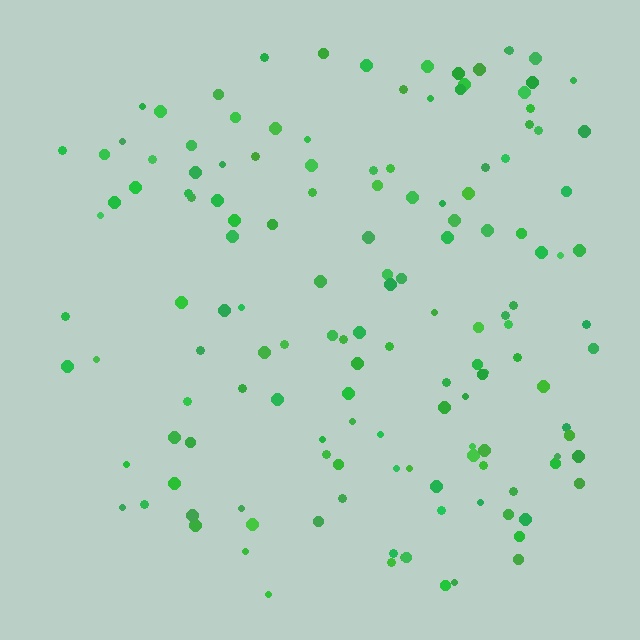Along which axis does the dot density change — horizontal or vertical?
Horizontal.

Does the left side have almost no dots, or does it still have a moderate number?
Still a moderate number, just noticeably fewer than the right.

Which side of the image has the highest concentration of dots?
The right.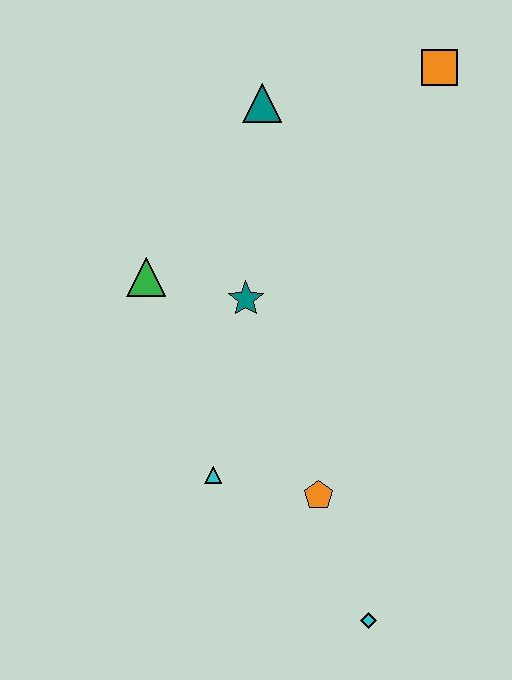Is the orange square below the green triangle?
No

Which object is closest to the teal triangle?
The orange square is closest to the teal triangle.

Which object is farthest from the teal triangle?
The cyan diamond is farthest from the teal triangle.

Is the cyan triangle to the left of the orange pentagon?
Yes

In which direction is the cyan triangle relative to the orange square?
The cyan triangle is below the orange square.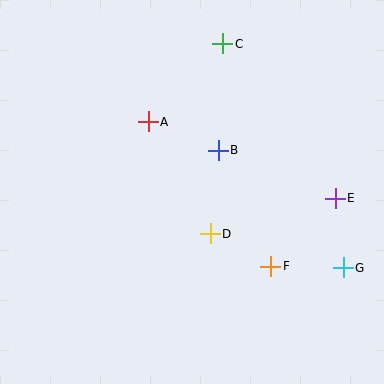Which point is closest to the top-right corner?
Point C is closest to the top-right corner.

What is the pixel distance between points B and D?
The distance between B and D is 84 pixels.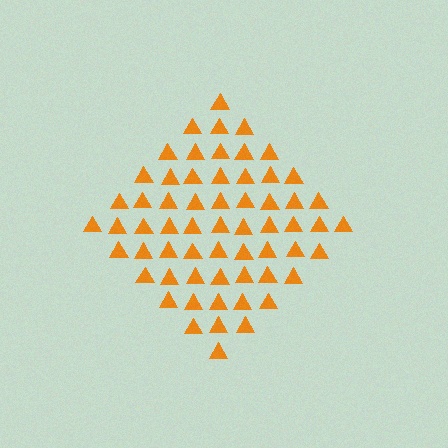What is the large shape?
The large shape is a diamond.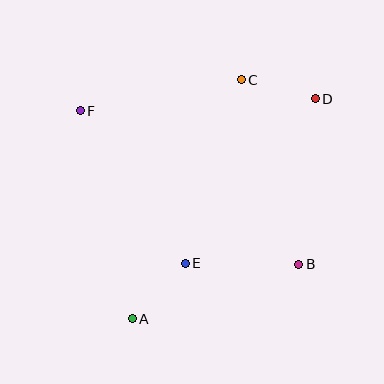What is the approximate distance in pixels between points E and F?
The distance between E and F is approximately 185 pixels.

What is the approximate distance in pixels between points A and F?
The distance between A and F is approximately 214 pixels.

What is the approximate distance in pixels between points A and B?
The distance between A and B is approximately 175 pixels.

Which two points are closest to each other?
Points C and D are closest to each other.